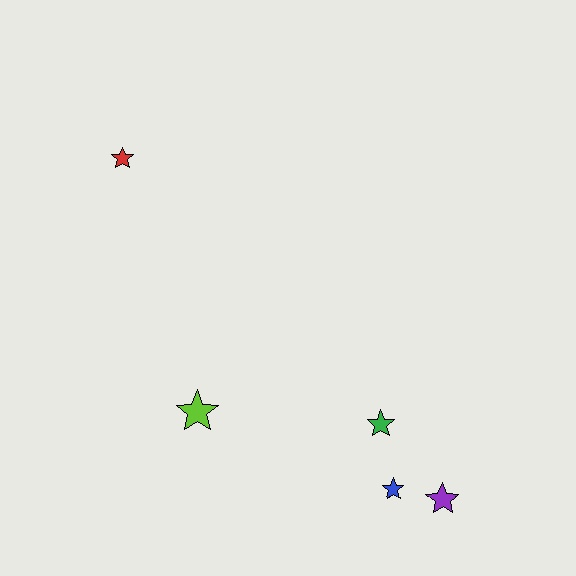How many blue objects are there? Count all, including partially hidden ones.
There is 1 blue object.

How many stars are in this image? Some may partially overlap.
There are 5 stars.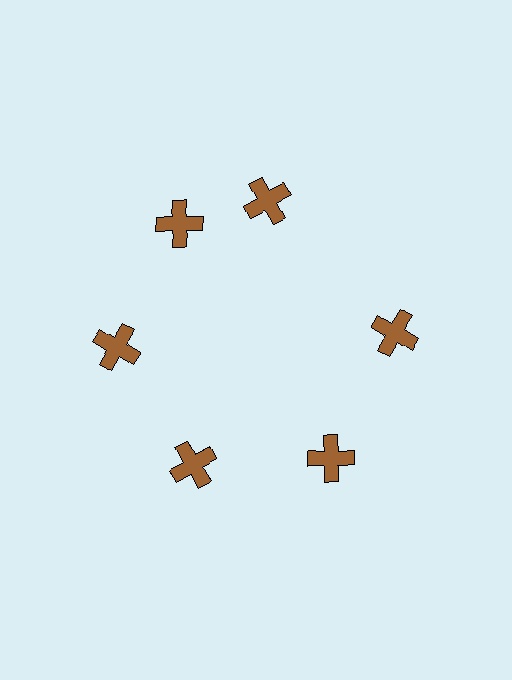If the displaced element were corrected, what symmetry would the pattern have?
It would have 6-fold rotational symmetry — the pattern would map onto itself every 60 degrees.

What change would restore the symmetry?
The symmetry would be restored by rotating it back into even spacing with its neighbors so that all 6 crosses sit at equal angles and equal distance from the center.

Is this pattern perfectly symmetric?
No. The 6 brown crosses are arranged in a ring, but one element near the 1 o'clock position is rotated out of alignment along the ring, breaking the 6-fold rotational symmetry.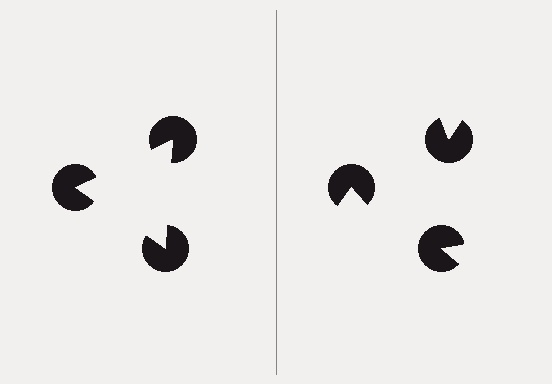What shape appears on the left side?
An illusory triangle.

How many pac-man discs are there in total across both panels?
6 — 3 on each side.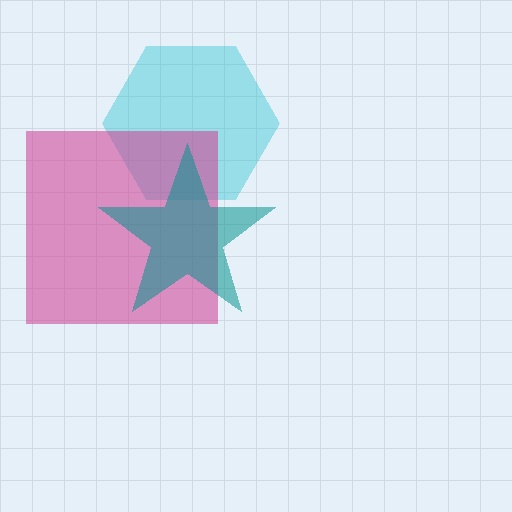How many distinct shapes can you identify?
There are 3 distinct shapes: a cyan hexagon, a magenta square, a teal star.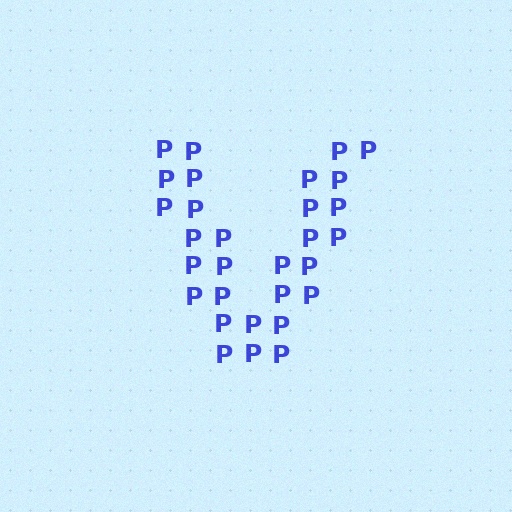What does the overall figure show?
The overall figure shows the letter V.